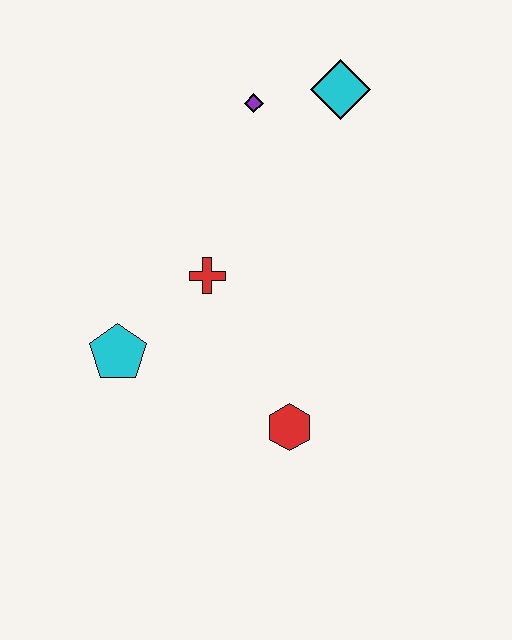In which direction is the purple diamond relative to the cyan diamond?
The purple diamond is to the left of the cyan diamond.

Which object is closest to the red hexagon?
The red cross is closest to the red hexagon.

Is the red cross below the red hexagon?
No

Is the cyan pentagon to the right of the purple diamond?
No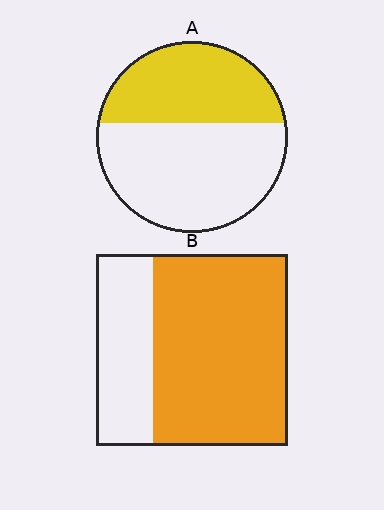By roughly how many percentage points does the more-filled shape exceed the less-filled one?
By roughly 30 percentage points (B over A).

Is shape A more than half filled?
No.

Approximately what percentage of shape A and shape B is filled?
A is approximately 40% and B is approximately 70%.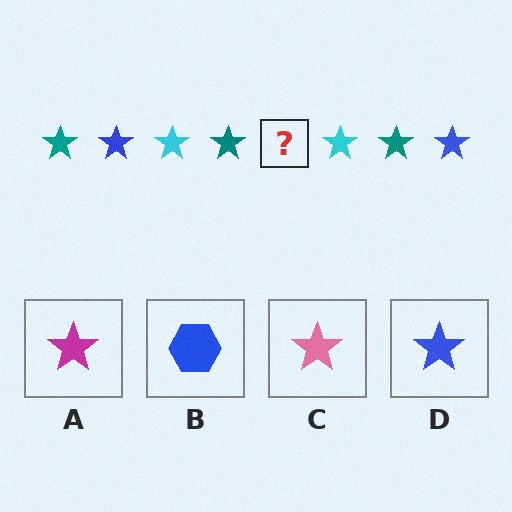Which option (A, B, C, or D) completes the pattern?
D.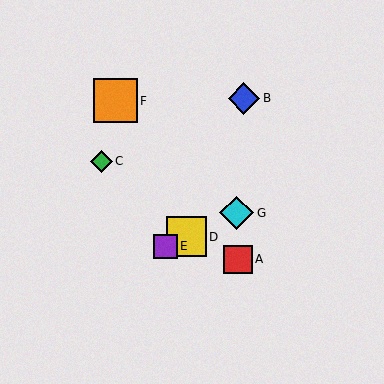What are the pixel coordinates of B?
Object B is at (244, 98).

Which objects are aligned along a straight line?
Objects D, E, G are aligned along a straight line.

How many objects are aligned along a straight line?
3 objects (D, E, G) are aligned along a straight line.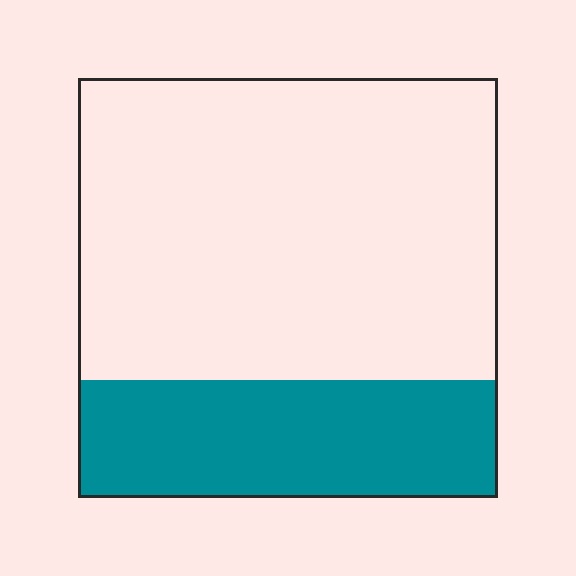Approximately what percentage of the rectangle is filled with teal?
Approximately 30%.